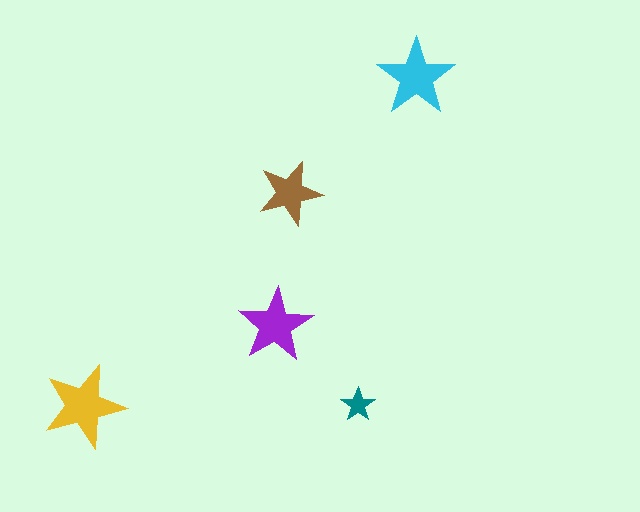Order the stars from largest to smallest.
the yellow one, the cyan one, the purple one, the brown one, the teal one.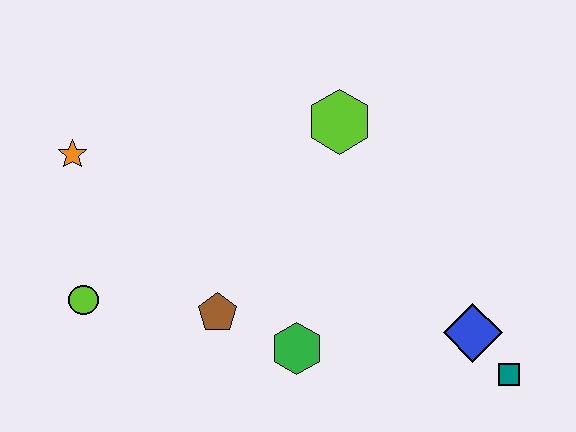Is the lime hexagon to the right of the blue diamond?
No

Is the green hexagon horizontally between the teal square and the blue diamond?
No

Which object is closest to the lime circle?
The brown pentagon is closest to the lime circle.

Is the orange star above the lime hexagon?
No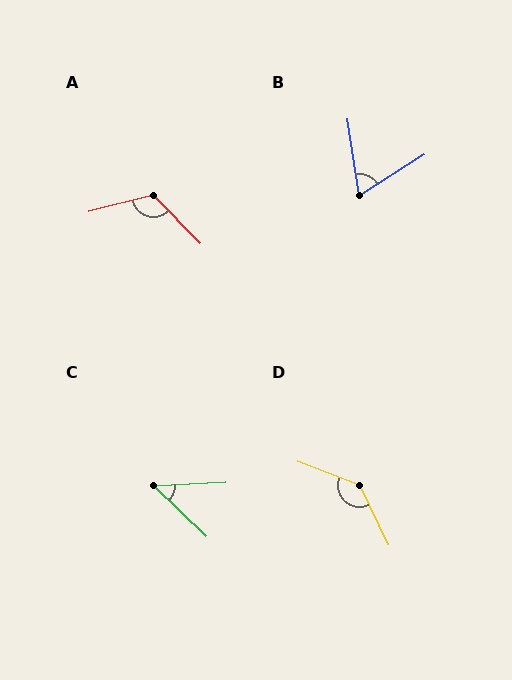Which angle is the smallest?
C, at approximately 47 degrees.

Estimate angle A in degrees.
Approximately 120 degrees.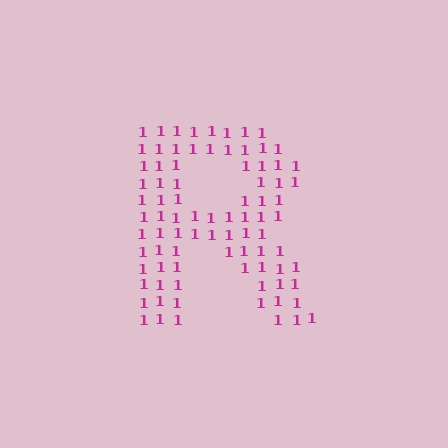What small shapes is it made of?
It is made of small digit 1's.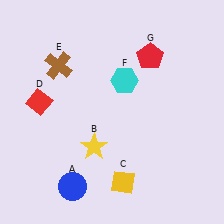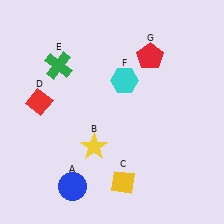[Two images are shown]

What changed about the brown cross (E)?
In Image 1, E is brown. In Image 2, it changed to green.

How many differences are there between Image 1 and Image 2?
There is 1 difference between the two images.